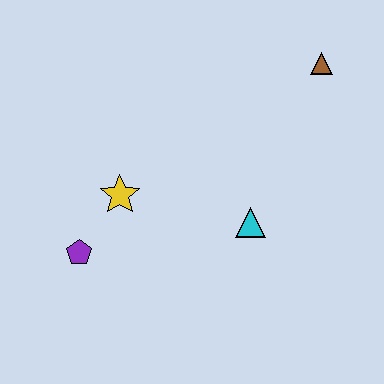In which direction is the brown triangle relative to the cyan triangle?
The brown triangle is above the cyan triangle.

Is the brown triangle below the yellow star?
No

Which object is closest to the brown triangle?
The cyan triangle is closest to the brown triangle.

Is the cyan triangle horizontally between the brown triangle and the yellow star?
Yes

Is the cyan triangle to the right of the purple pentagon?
Yes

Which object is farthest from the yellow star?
The brown triangle is farthest from the yellow star.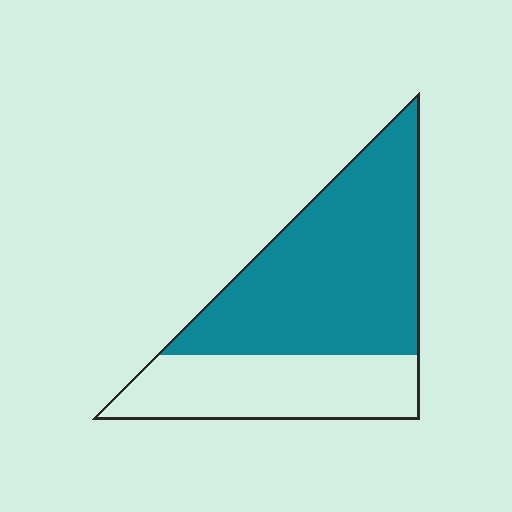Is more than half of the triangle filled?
Yes.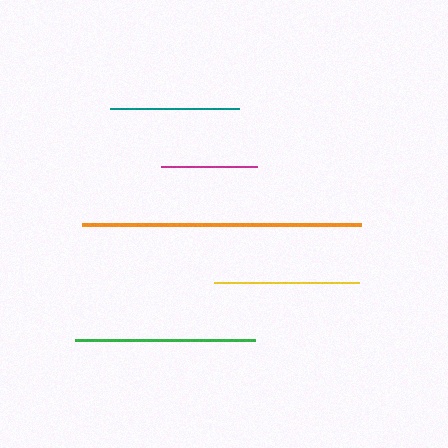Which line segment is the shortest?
The magenta line is the shortest at approximately 96 pixels.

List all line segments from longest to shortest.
From longest to shortest: orange, green, yellow, teal, magenta.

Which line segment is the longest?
The orange line is the longest at approximately 279 pixels.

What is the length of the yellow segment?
The yellow segment is approximately 145 pixels long.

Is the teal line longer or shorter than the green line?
The green line is longer than the teal line.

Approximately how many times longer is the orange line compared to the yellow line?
The orange line is approximately 1.9 times the length of the yellow line.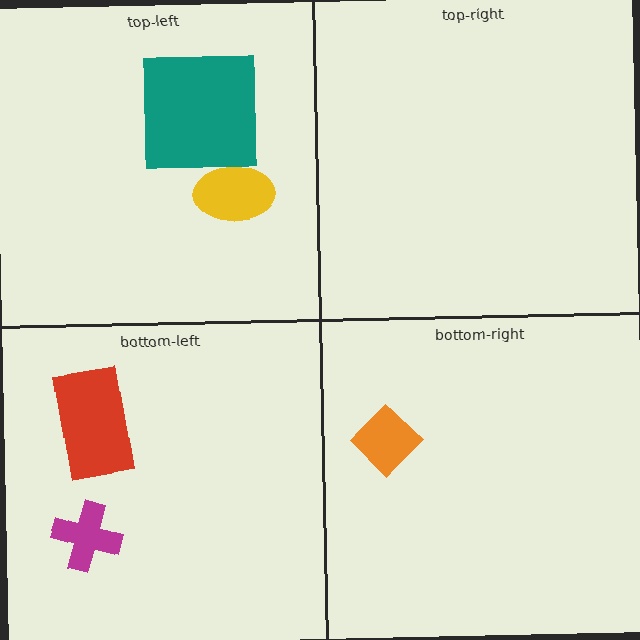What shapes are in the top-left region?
The teal square, the yellow ellipse.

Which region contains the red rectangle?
The bottom-left region.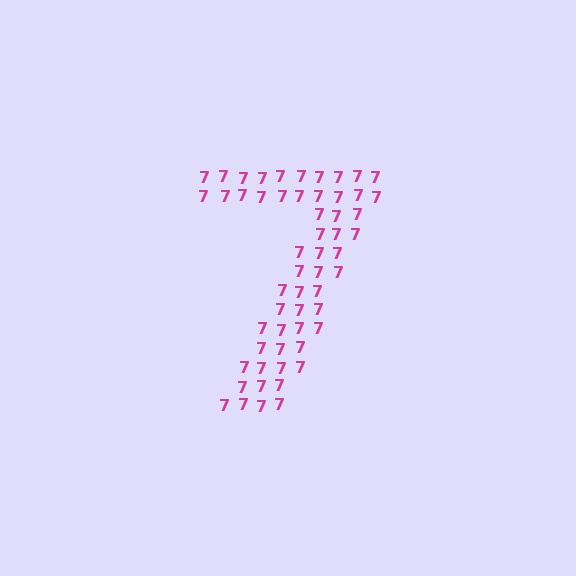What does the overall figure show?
The overall figure shows the digit 7.